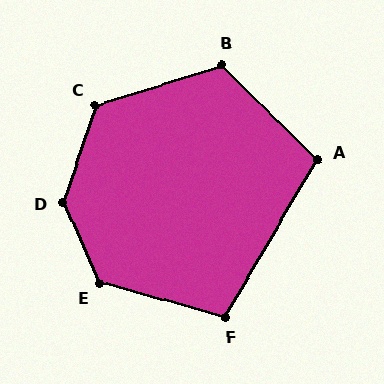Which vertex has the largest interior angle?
D, at approximately 137 degrees.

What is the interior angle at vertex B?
Approximately 118 degrees (obtuse).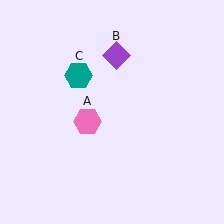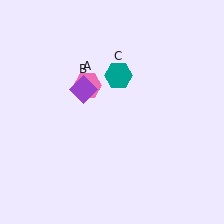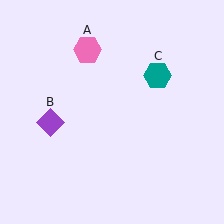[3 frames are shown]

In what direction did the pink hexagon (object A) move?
The pink hexagon (object A) moved up.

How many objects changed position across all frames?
3 objects changed position: pink hexagon (object A), purple diamond (object B), teal hexagon (object C).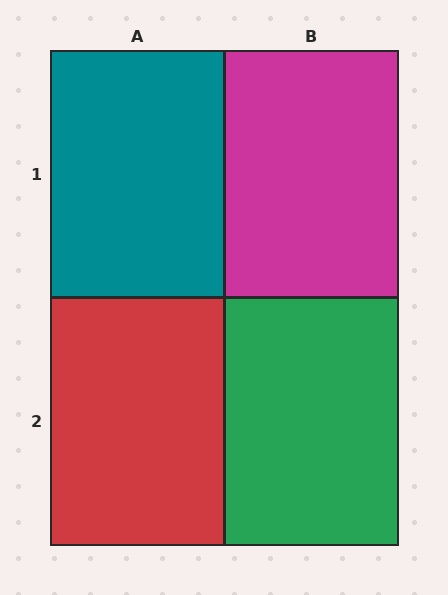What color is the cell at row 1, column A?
Teal.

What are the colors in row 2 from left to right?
Red, green.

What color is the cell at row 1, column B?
Magenta.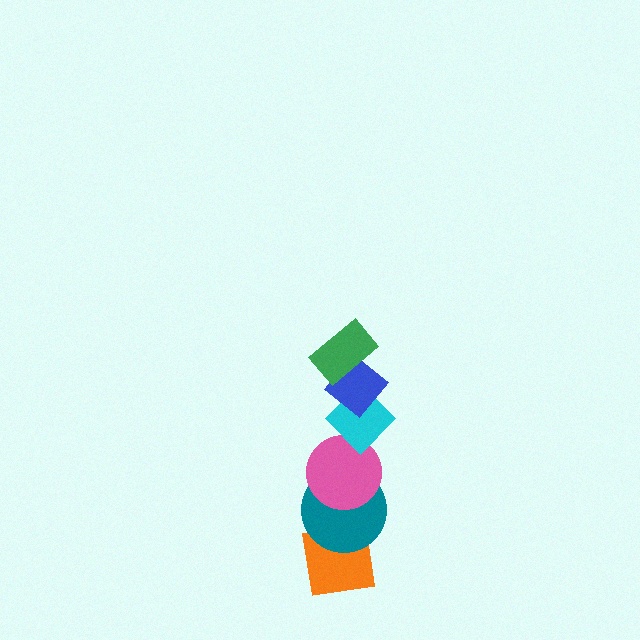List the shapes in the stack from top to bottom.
From top to bottom: the green rectangle, the blue diamond, the cyan diamond, the pink circle, the teal circle, the orange square.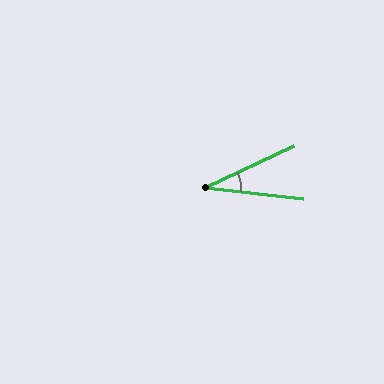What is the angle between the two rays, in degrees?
Approximately 32 degrees.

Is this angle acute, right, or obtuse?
It is acute.